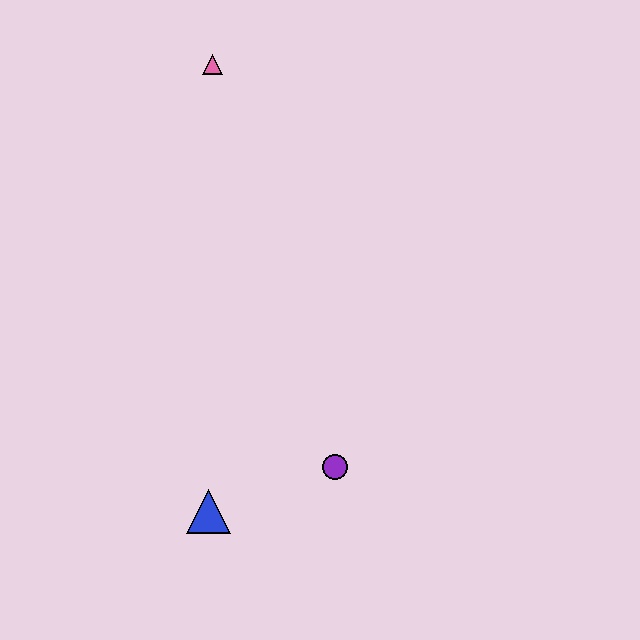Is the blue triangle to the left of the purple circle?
Yes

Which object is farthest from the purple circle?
The pink triangle is farthest from the purple circle.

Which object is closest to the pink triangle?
The purple circle is closest to the pink triangle.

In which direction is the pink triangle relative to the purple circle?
The pink triangle is above the purple circle.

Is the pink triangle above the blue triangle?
Yes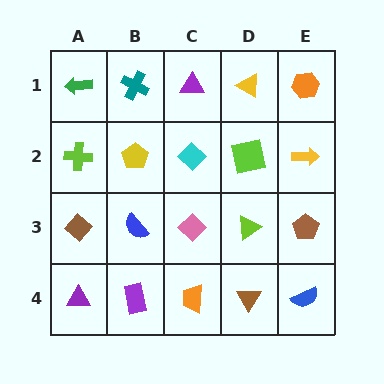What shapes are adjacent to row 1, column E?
A yellow arrow (row 2, column E), a yellow triangle (row 1, column D).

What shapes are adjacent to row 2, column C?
A purple triangle (row 1, column C), a pink diamond (row 3, column C), a yellow pentagon (row 2, column B), a lime square (row 2, column D).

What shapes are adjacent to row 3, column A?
A lime cross (row 2, column A), a purple triangle (row 4, column A), a blue semicircle (row 3, column B).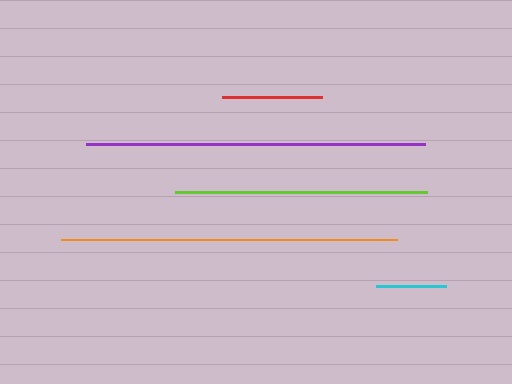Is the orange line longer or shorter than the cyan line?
The orange line is longer than the cyan line.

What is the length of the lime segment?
The lime segment is approximately 252 pixels long.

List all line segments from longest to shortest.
From longest to shortest: purple, orange, lime, red, cyan.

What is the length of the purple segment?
The purple segment is approximately 339 pixels long.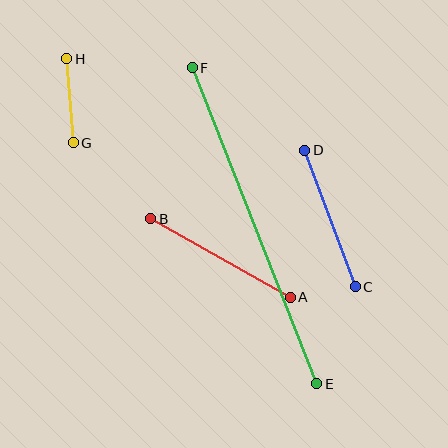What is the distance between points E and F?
The distance is approximately 340 pixels.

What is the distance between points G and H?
The distance is approximately 84 pixels.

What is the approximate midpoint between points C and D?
The midpoint is at approximately (330, 218) pixels.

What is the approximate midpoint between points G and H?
The midpoint is at approximately (70, 101) pixels.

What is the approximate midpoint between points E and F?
The midpoint is at approximately (254, 226) pixels.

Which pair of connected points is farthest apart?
Points E and F are farthest apart.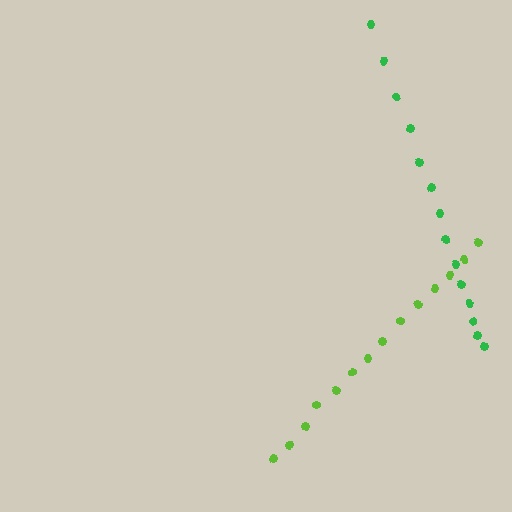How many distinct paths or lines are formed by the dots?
There are 2 distinct paths.